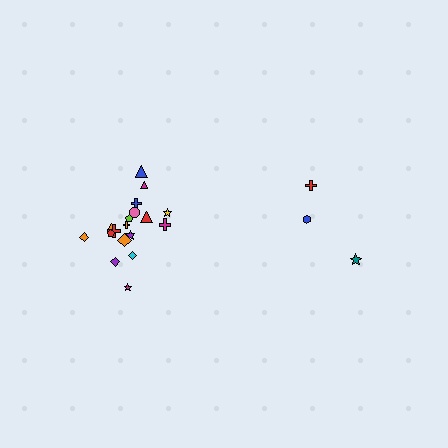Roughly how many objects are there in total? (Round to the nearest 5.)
Roughly 20 objects in total.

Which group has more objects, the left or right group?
The left group.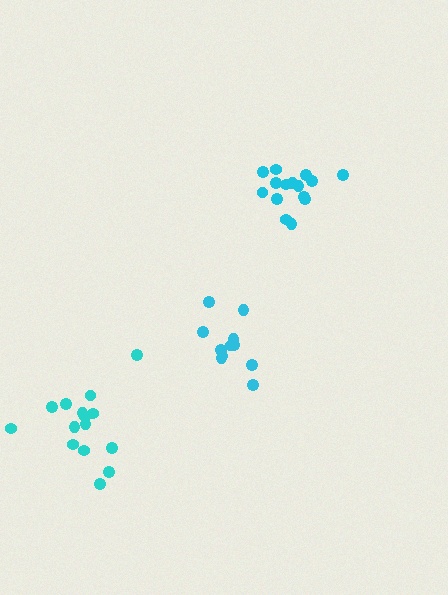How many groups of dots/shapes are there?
There are 3 groups.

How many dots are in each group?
Group 1: 15 dots, Group 2: 11 dots, Group 3: 15 dots (41 total).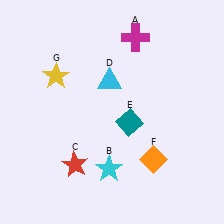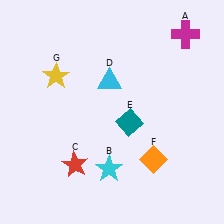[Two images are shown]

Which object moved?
The magenta cross (A) moved right.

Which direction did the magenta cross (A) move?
The magenta cross (A) moved right.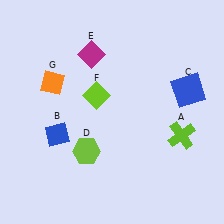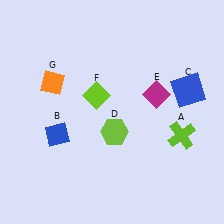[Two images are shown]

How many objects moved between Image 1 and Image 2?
2 objects moved between the two images.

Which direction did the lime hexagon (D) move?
The lime hexagon (D) moved right.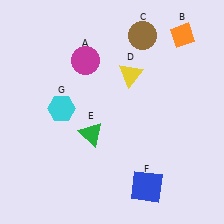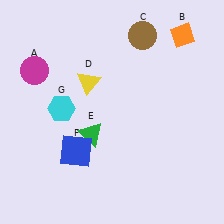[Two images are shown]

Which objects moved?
The objects that moved are: the magenta circle (A), the yellow triangle (D), the blue square (F).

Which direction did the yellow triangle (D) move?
The yellow triangle (D) moved left.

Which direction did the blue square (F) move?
The blue square (F) moved left.